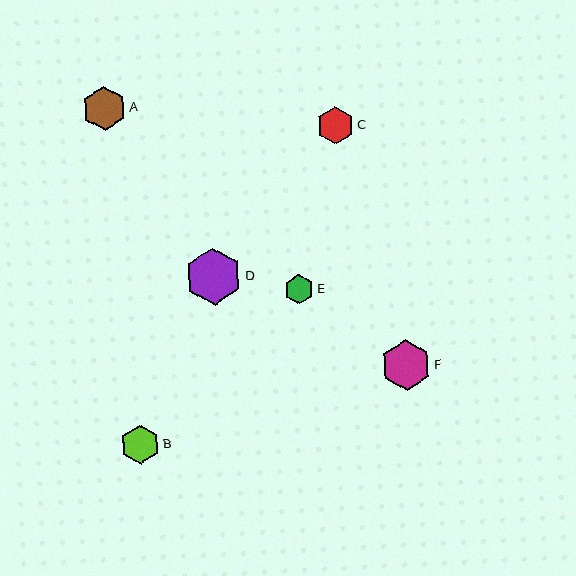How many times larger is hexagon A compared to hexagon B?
Hexagon A is approximately 1.1 times the size of hexagon B.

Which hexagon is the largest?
Hexagon D is the largest with a size of approximately 56 pixels.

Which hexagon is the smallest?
Hexagon E is the smallest with a size of approximately 30 pixels.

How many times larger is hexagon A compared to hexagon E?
Hexagon A is approximately 1.5 times the size of hexagon E.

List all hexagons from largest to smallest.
From largest to smallest: D, F, A, B, C, E.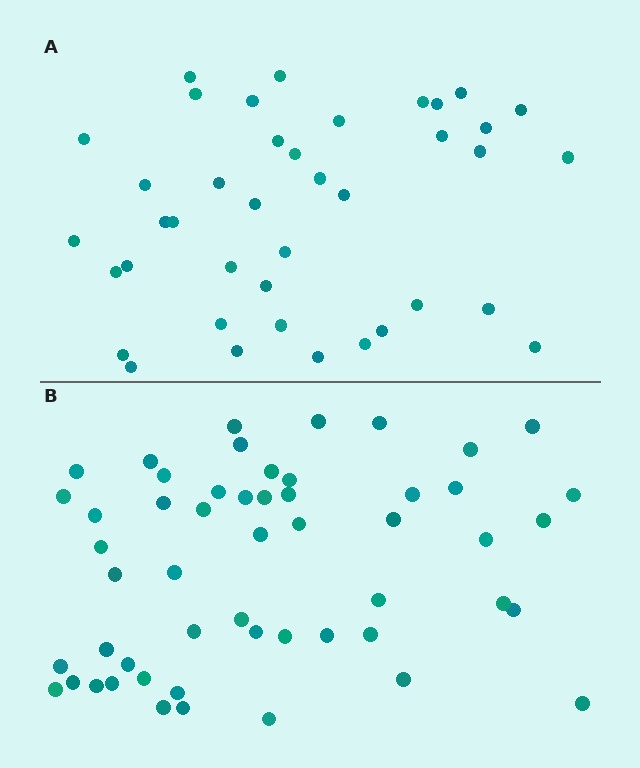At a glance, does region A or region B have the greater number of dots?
Region B (the bottom region) has more dots.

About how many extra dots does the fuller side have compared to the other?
Region B has approximately 15 more dots than region A.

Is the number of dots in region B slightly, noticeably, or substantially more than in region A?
Region B has noticeably more, but not dramatically so. The ratio is roughly 1.3 to 1.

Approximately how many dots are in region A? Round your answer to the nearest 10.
About 40 dots.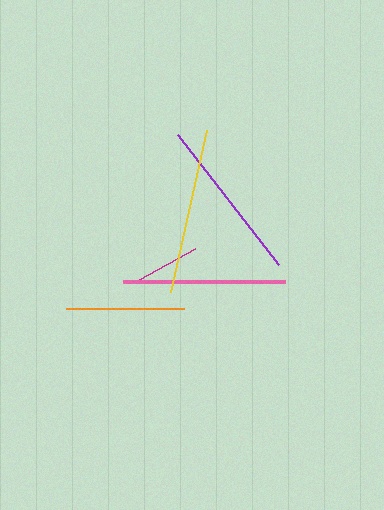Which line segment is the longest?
The yellow line is the longest at approximately 166 pixels.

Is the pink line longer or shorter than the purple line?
The purple line is longer than the pink line.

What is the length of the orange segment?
The orange segment is approximately 118 pixels long.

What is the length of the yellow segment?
The yellow segment is approximately 166 pixels long.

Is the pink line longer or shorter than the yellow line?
The yellow line is longer than the pink line.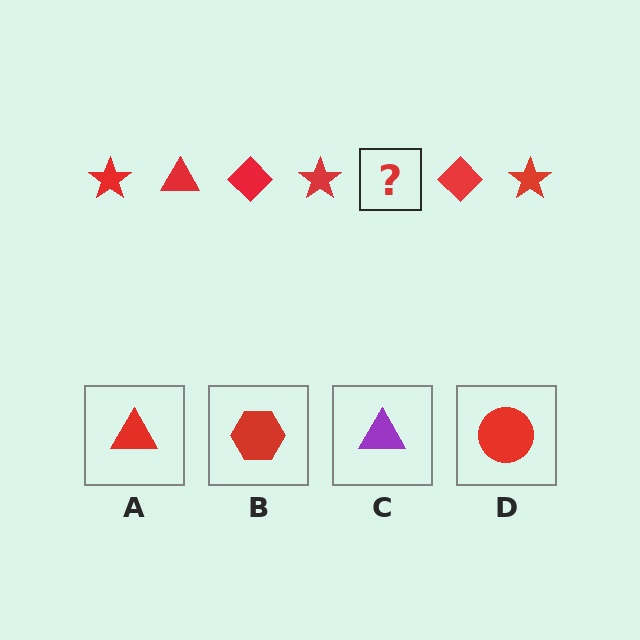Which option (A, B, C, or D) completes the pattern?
A.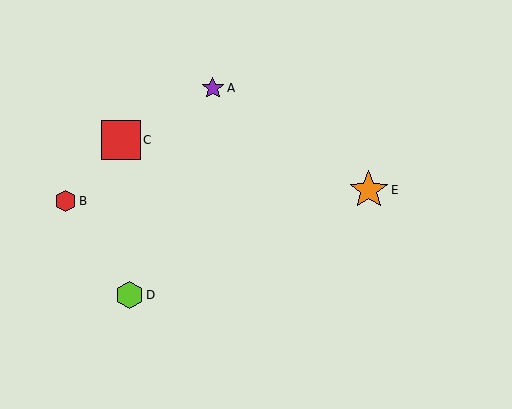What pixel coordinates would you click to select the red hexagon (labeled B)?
Click at (66, 201) to select the red hexagon B.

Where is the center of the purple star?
The center of the purple star is at (213, 88).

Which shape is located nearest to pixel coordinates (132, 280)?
The lime hexagon (labeled D) at (130, 295) is nearest to that location.